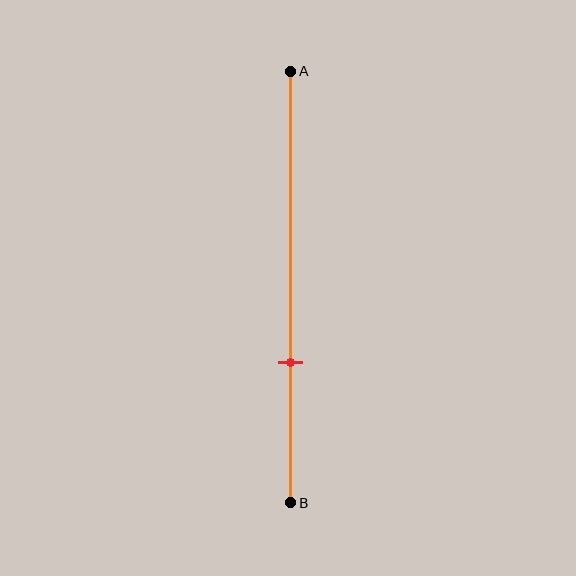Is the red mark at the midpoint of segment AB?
No, the mark is at about 65% from A, not at the 50% midpoint.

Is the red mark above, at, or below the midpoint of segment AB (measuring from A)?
The red mark is below the midpoint of segment AB.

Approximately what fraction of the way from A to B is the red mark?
The red mark is approximately 65% of the way from A to B.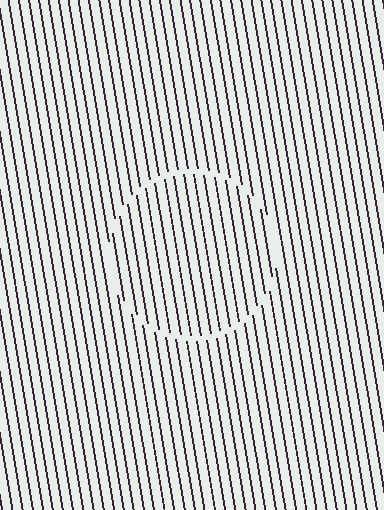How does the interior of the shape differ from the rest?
The interior of the shape contains the same grating, shifted by half a period — the contour is defined by the phase discontinuity where line-ends from the inner and outer gratings abut.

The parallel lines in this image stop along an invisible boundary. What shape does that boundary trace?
An illusory circle. The interior of the shape contains the same grating, shifted by half a period — the contour is defined by the phase discontinuity where line-ends from the inner and outer gratings abut.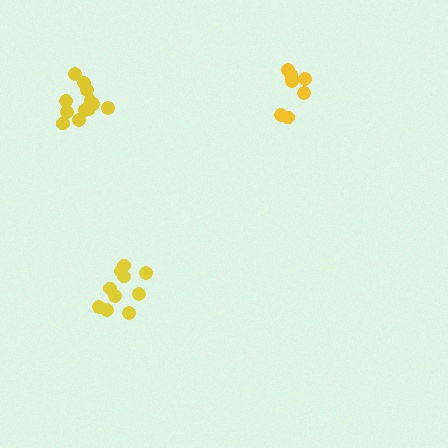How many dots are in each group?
Group 1: 12 dots, Group 2: 7 dots, Group 3: 10 dots (29 total).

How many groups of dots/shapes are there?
There are 3 groups.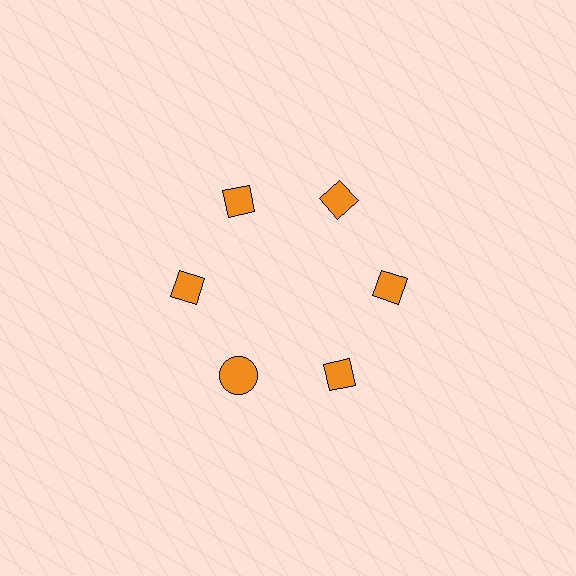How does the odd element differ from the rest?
It has a different shape: circle instead of diamond.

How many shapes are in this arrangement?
There are 6 shapes arranged in a ring pattern.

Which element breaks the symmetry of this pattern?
The orange circle at roughly the 7 o'clock position breaks the symmetry. All other shapes are orange diamonds.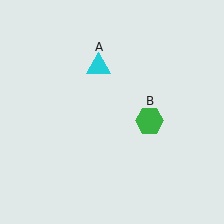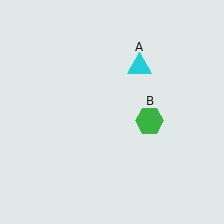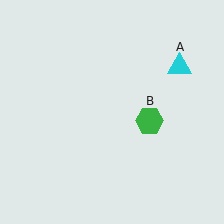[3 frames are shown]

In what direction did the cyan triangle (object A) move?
The cyan triangle (object A) moved right.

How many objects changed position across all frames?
1 object changed position: cyan triangle (object A).